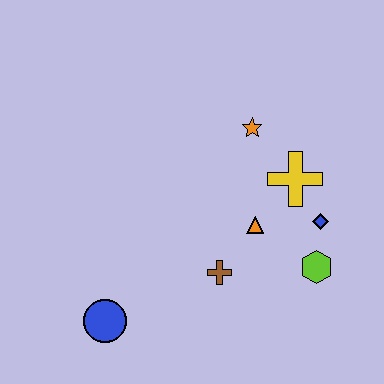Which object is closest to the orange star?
The yellow cross is closest to the orange star.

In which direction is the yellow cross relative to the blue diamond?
The yellow cross is above the blue diamond.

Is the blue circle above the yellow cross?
No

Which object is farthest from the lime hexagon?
The blue circle is farthest from the lime hexagon.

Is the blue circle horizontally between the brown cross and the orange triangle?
No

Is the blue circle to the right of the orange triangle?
No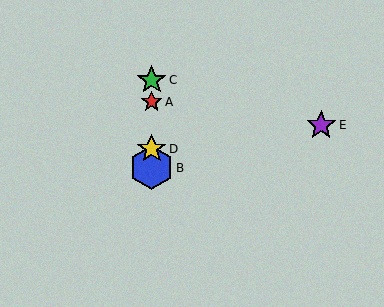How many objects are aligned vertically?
4 objects (A, B, C, D) are aligned vertically.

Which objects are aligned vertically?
Objects A, B, C, D are aligned vertically.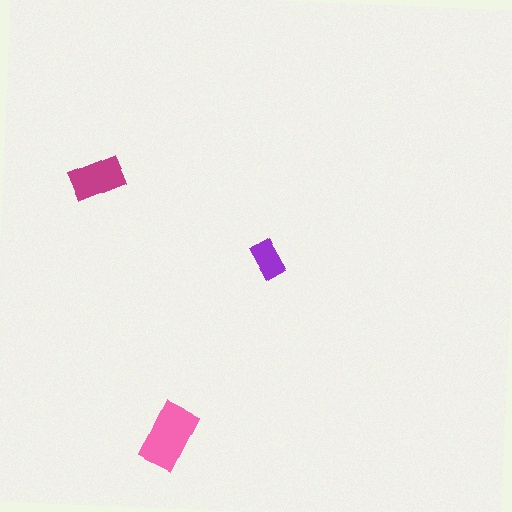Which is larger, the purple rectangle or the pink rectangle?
The pink one.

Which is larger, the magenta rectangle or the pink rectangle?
The pink one.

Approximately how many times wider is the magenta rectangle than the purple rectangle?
About 1.5 times wider.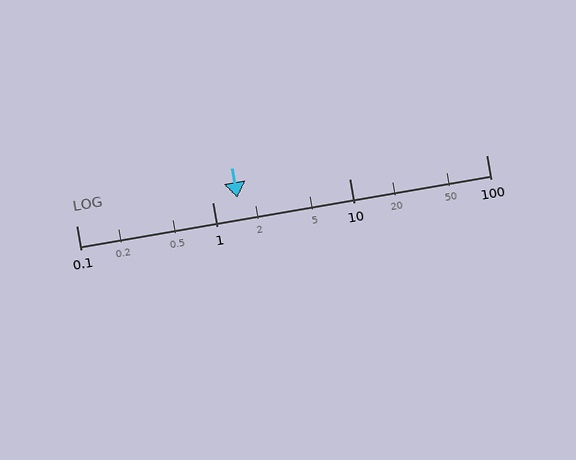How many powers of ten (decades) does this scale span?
The scale spans 3 decades, from 0.1 to 100.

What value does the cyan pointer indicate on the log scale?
The pointer indicates approximately 1.5.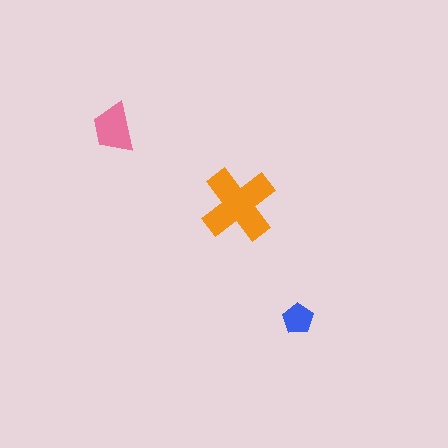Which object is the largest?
The orange cross.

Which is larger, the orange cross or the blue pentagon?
The orange cross.